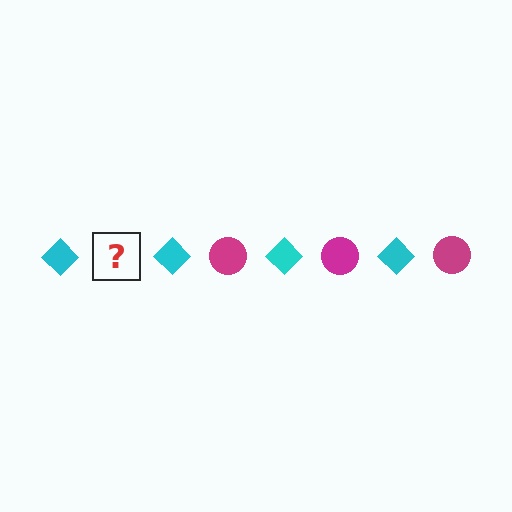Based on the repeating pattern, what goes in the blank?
The blank should be a magenta circle.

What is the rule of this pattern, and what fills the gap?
The rule is that the pattern alternates between cyan diamond and magenta circle. The gap should be filled with a magenta circle.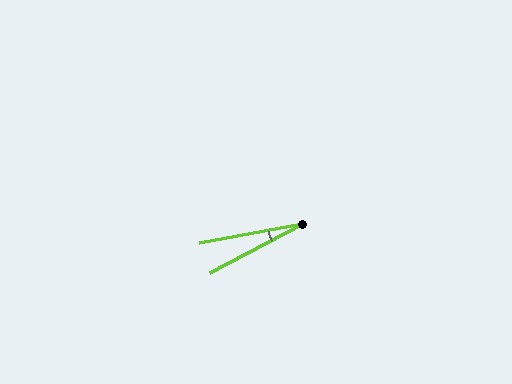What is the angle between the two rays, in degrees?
Approximately 17 degrees.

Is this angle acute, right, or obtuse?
It is acute.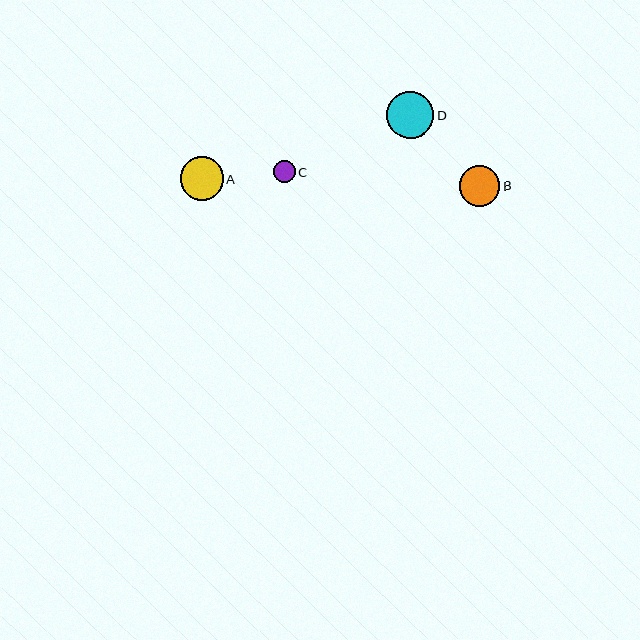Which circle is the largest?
Circle D is the largest with a size of approximately 47 pixels.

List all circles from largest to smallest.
From largest to smallest: D, A, B, C.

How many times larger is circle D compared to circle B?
Circle D is approximately 1.2 times the size of circle B.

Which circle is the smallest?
Circle C is the smallest with a size of approximately 22 pixels.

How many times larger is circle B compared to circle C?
Circle B is approximately 1.9 times the size of circle C.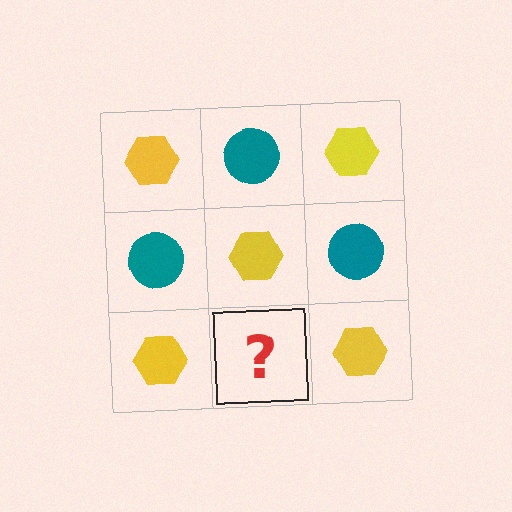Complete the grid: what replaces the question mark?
The question mark should be replaced with a teal circle.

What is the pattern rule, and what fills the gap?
The rule is that it alternates yellow hexagon and teal circle in a checkerboard pattern. The gap should be filled with a teal circle.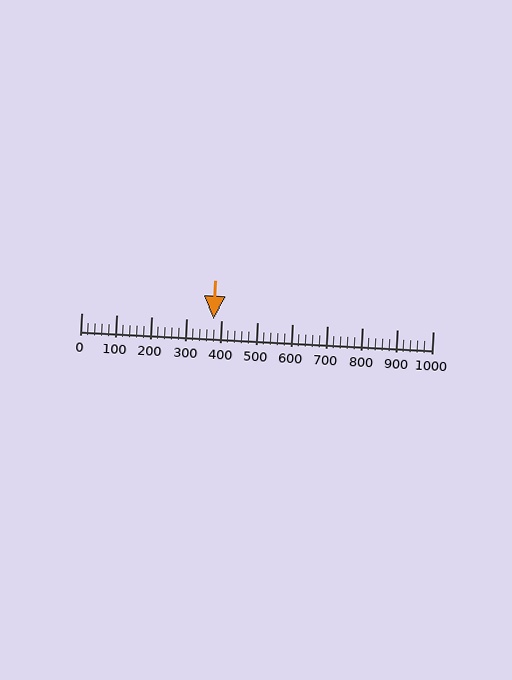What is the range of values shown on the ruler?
The ruler shows values from 0 to 1000.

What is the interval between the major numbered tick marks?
The major tick marks are spaced 100 units apart.